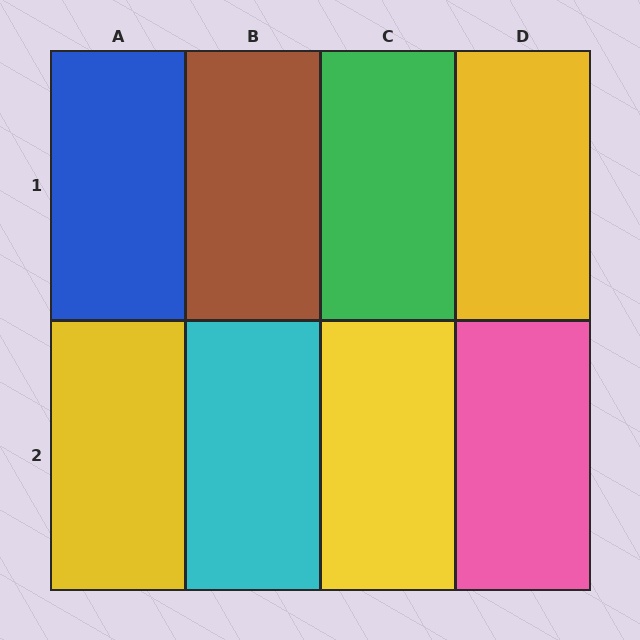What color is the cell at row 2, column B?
Cyan.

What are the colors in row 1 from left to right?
Blue, brown, green, yellow.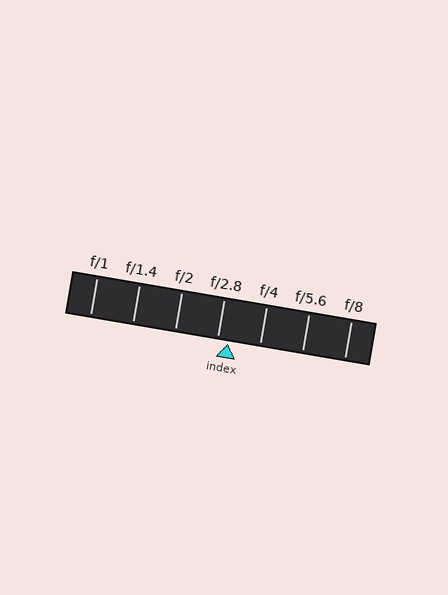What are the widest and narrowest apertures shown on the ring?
The widest aperture shown is f/1 and the narrowest is f/8.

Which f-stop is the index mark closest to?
The index mark is closest to f/2.8.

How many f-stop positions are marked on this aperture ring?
There are 7 f-stop positions marked.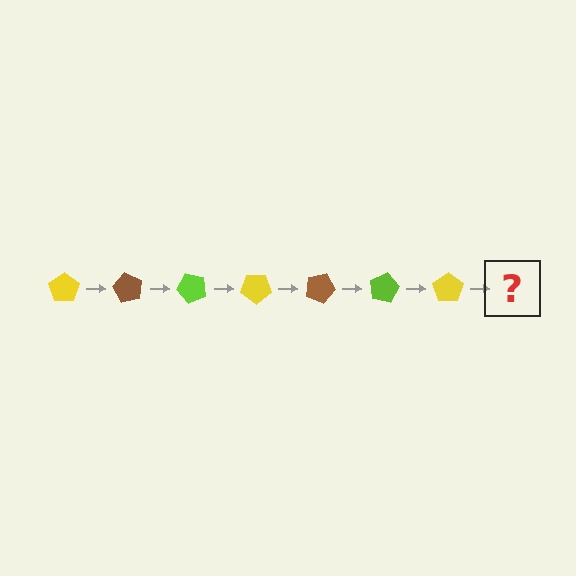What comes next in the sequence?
The next element should be a brown pentagon, rotated 420 degrees from the start.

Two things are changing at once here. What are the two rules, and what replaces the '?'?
The two rules are that it rotates 60 degrees each step and the color cycles through yellow, brown, and lime. The '?' should be a brown pentagon, rotated 420 degrees from the start.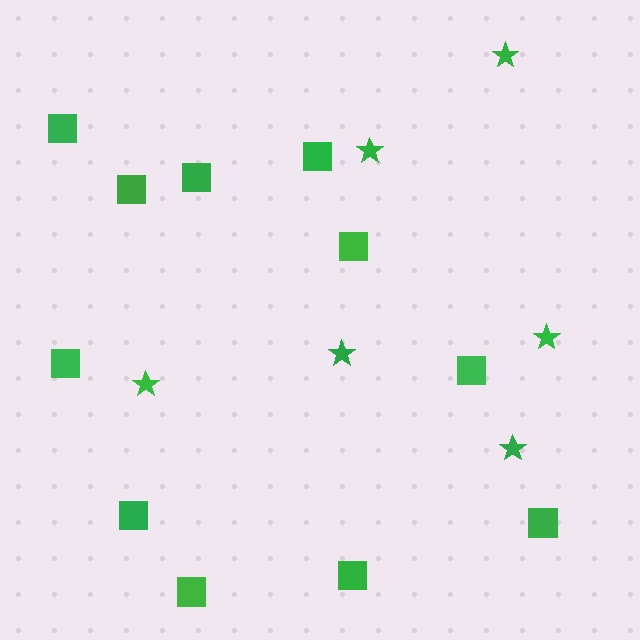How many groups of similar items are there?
There are 2 groups: one group of squares (11) and one group of stars (6).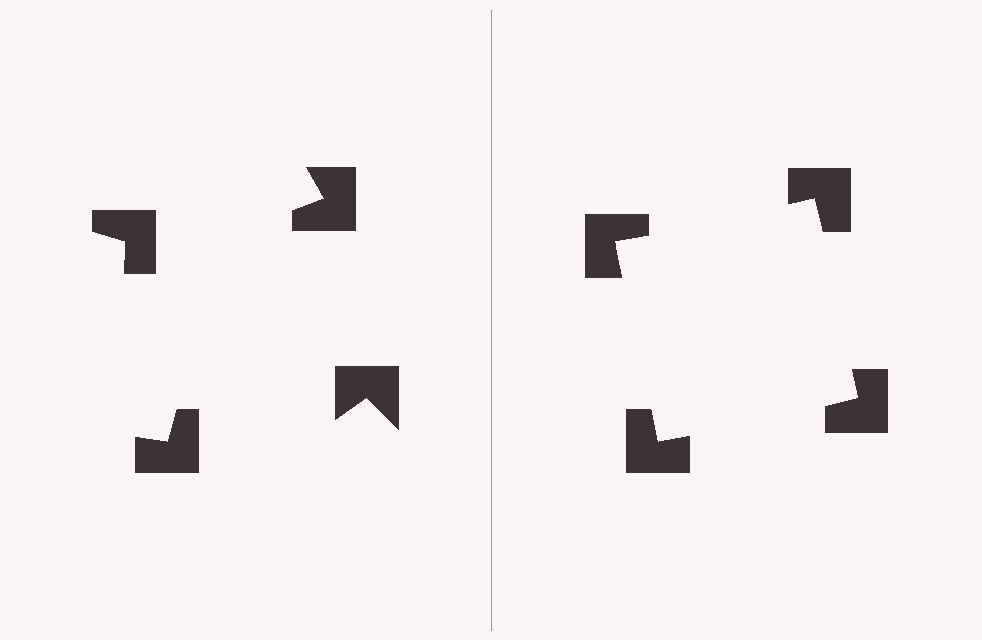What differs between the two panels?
The notched squares are positioned identically on both sides; only the wedge orientations differ. On the right they align to a square; on the left they are misaligned.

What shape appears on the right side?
An illusory square.